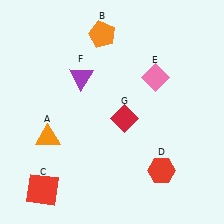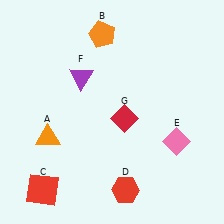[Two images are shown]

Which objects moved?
The objects that moved are: the red hexagon (D), the pink diamond (E).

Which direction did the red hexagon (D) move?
The red hexagon (D) moved left.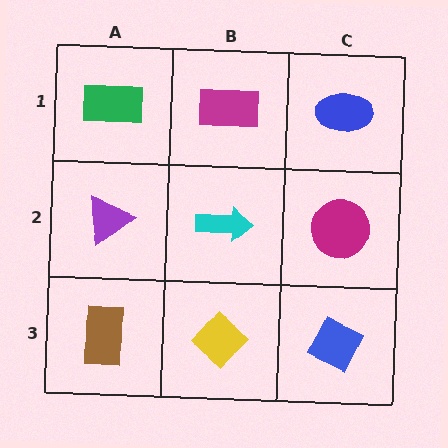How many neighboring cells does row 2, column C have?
3.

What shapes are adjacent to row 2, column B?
A magenta rectangle (row 1, column B), a yellow diamond (row 3, column B), a purple triangle (row 2, column A), a magenta circle (row 2, column C).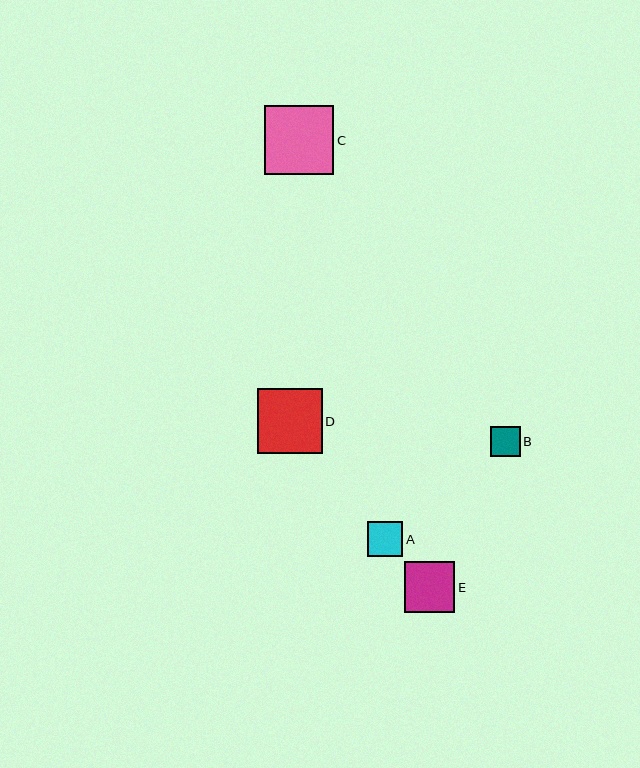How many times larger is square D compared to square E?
Square D is approximately 1.3 times the size of square E.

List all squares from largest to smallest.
From largest to smallest: C, D, E, A, B.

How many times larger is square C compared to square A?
Square C is approximately 2.0 times the size of square A.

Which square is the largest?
Square C is the largest with a size of approximately 69 pixels.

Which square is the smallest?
Square B is the smallest with a size of approximately 30 pixels.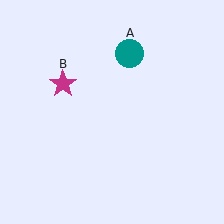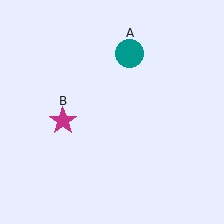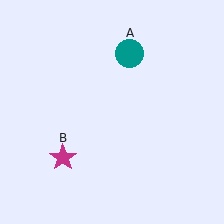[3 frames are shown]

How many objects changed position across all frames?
1 object changed position: magenta star (object B).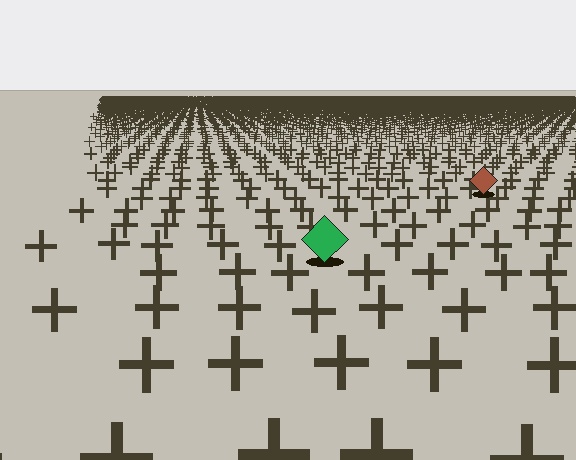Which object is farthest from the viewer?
The brown diamond is farthest from the viewer. It appears smaller and the ground texture around it is denser.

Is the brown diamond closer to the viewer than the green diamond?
No. The green diamond is closer — you can tell from the texture gradient: the ground texture is coarser near it.